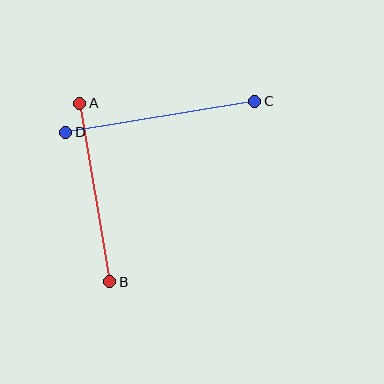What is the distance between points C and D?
The distance is approximately 192 pixels.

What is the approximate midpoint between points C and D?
The midpoint is at approximately (160, 117) pixels.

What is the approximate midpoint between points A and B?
The midpoint is at approximately (95, 193) pixels.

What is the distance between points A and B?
The distance is approximately 181 pixels.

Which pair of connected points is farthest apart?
Points C and D are farthest apart.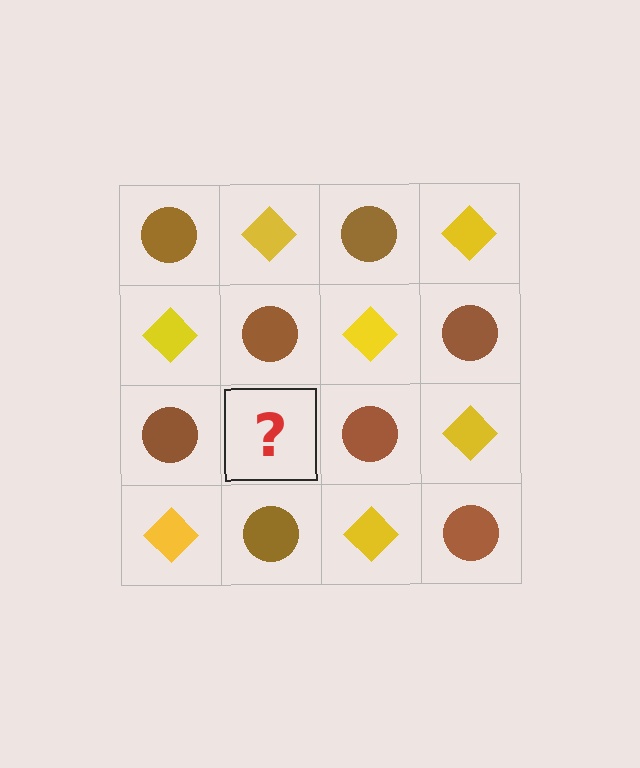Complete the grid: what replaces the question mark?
The question mark should be replaced with a yellow diamond.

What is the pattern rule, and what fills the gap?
The rule is that it alternates brown circle and yellow diamond in a checkerboard pattern. The gap should be filled with a yellow diamond.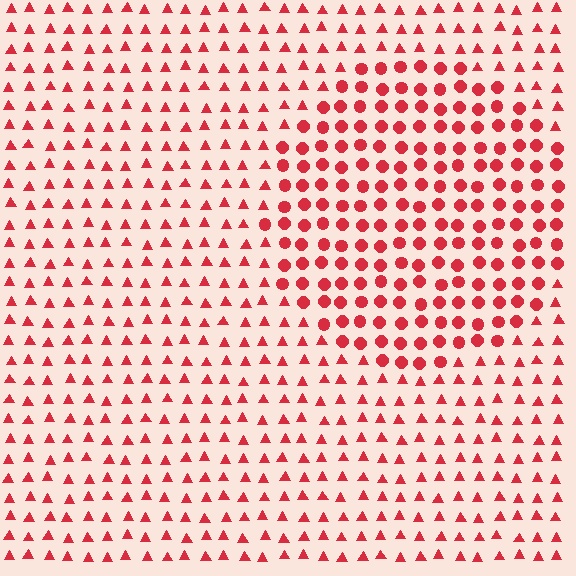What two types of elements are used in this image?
The image uses circles inside the circle region and triangles outside it.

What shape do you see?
I see a circle.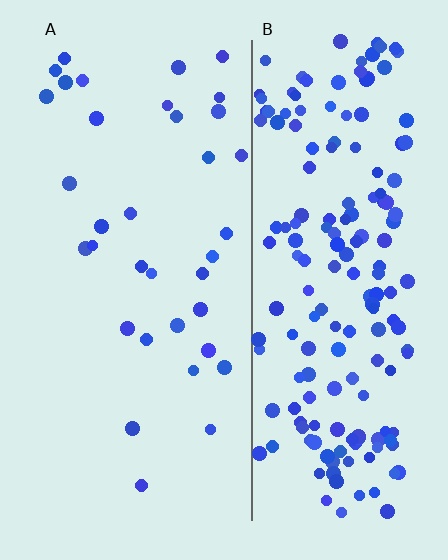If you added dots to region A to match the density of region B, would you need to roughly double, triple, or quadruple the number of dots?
Approximately quadruple.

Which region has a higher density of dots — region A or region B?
B (the right).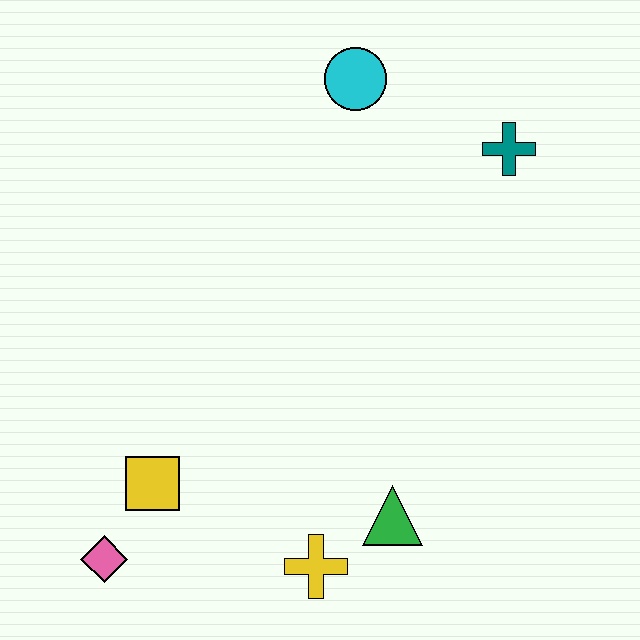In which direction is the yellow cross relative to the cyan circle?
The yellow cross is below the cyan circle.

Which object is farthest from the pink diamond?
The teal cross is farthest from the pink diamond.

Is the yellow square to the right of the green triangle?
No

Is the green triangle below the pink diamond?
No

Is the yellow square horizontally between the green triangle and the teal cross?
No